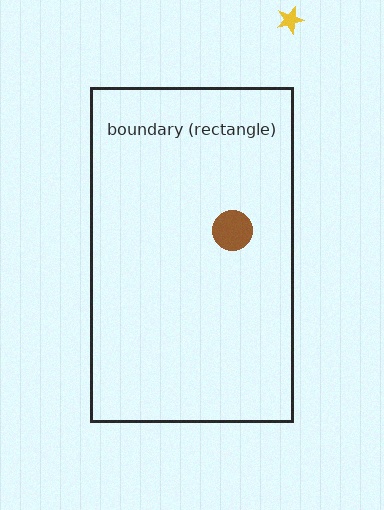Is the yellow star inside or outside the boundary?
Outside.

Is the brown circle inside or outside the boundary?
Inside.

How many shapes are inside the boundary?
1 inside, 1 outside.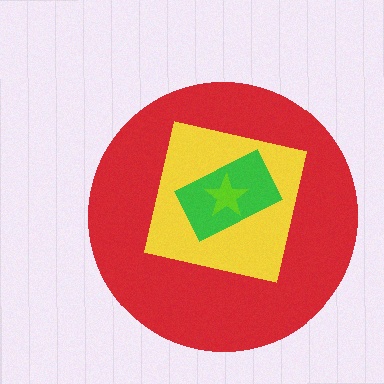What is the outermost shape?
The red circle.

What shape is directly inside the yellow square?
The green rectangle.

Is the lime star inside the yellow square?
Yes.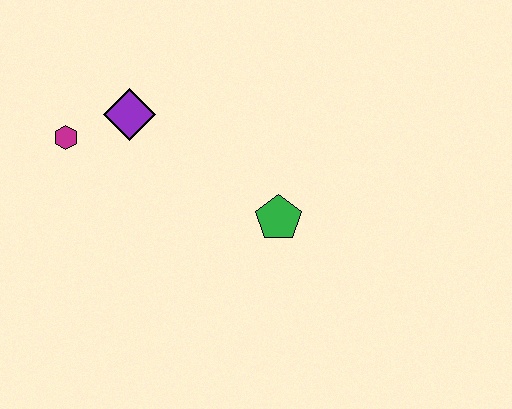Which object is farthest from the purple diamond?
The green pentagon is farthest from the purple diamond.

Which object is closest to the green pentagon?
The purple diamond is closest to the green pentagon.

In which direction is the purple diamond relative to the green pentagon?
The purple diamond is to the left of the green pentagon.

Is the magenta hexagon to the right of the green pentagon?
No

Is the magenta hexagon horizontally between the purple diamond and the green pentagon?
No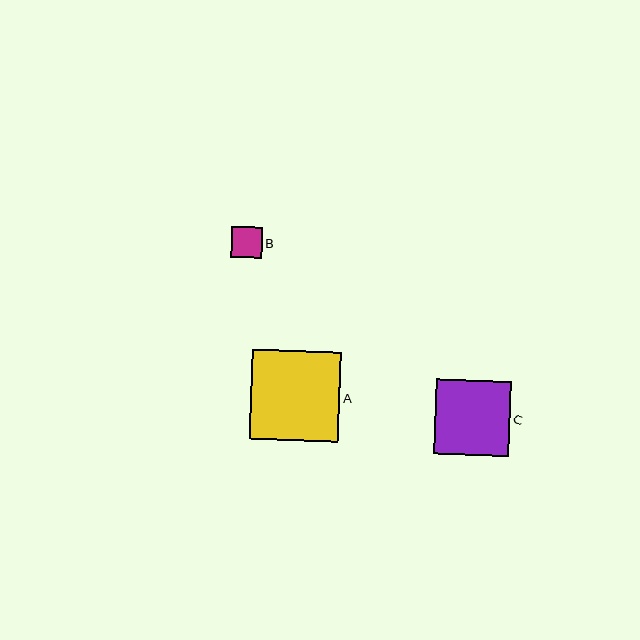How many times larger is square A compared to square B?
Square A is approximately 2.9 times the size of square B.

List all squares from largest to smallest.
From largest to smallest: A, C, B.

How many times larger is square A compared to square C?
Square A is approximately 1.2 times the size of square C.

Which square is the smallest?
Square B is the smallest with a size of approximately 31 pixels.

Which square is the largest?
Square A is the largest with a size of approximately 90 pixels.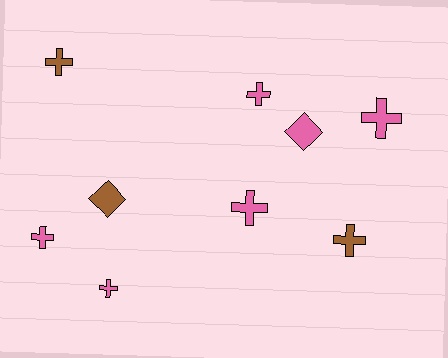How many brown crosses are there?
There are 2 brown crosses.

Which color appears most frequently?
Pink, with 6 objects.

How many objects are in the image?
There are 9 objects.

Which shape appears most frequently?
Cross, with 7 objects.